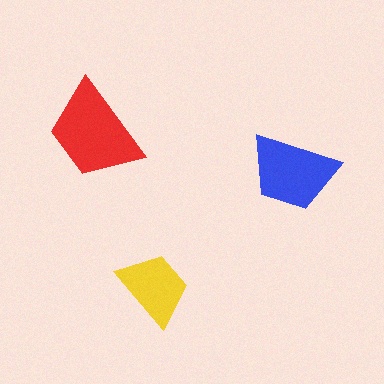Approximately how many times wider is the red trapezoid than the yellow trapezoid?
About 1.5 times wider.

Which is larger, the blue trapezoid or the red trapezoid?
The red one.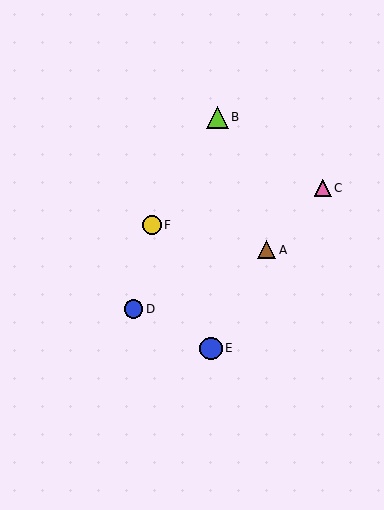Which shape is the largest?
The blue circle (labeled E) is the largest.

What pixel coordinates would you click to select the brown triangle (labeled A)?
Click at (267, 250) to select the brown triangle A.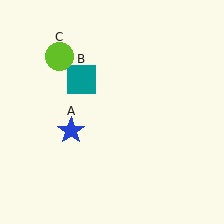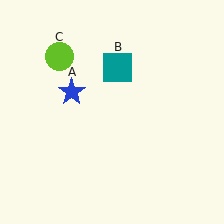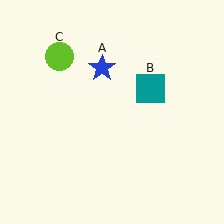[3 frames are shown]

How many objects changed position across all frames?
2 objects changed position: blue star (object A), teal square (object B).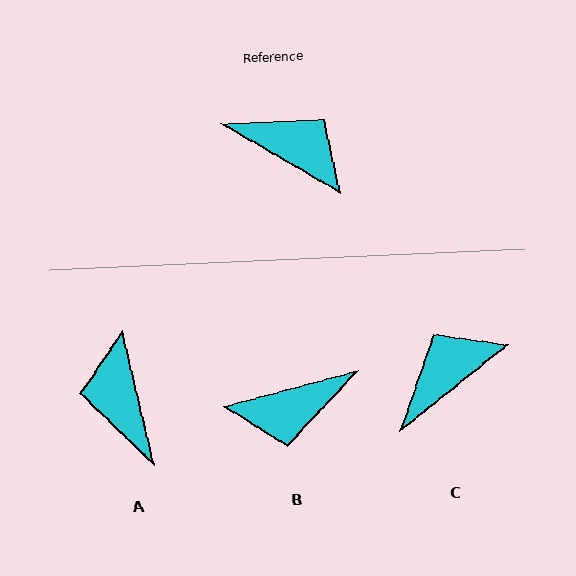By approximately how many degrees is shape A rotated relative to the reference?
Approximately 133 degrees counter-clockwise.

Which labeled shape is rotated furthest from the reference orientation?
B, about 135 degrees away.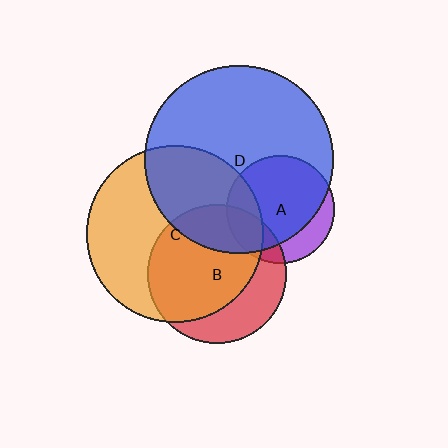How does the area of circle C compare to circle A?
Approximately 2.7 times.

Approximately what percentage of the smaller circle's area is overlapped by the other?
Approximately 40%.